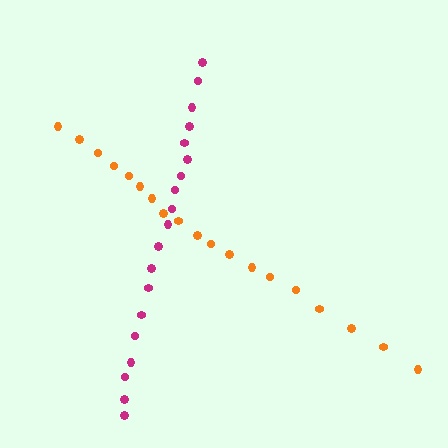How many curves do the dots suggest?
There are 2 distinct paths.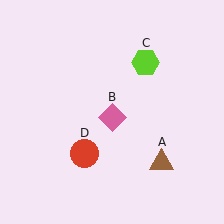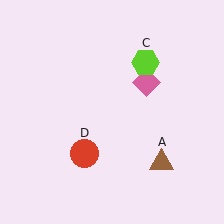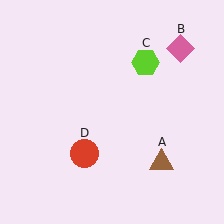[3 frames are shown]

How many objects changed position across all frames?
1 object changed position: pink diamond (object B).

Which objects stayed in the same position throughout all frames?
Brown triangle (object A) and lime hexagon (object C) and red circle (object D) remained stationary.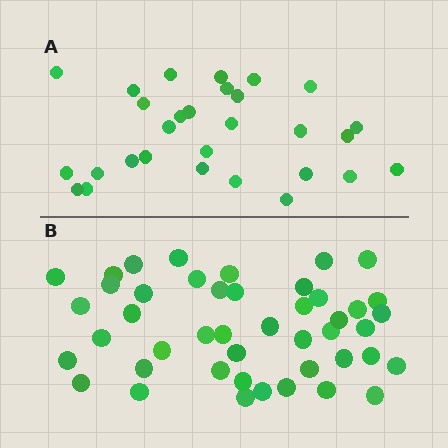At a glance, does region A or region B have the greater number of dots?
Region B (the bottom region) has more dots.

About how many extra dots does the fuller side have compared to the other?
Region B has approximately 15 more dots than region A.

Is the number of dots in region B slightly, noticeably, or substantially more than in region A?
Region B has substantially more. The ratio is roughly 1.6 to 1.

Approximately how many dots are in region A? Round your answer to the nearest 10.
About 30 dots. (The exact count is 29, which rounds to 30.)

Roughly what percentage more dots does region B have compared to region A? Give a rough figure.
About 55% more.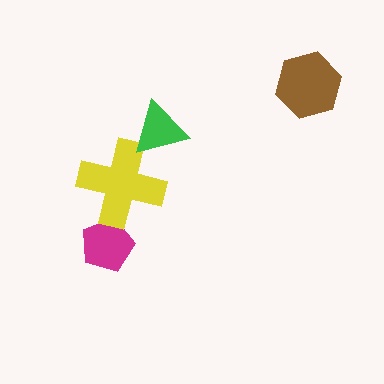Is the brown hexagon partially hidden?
No, no other shape covers it.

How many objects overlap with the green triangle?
1 object overlaps with the green triangle.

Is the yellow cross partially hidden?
Yes, it is partially covered by another shape.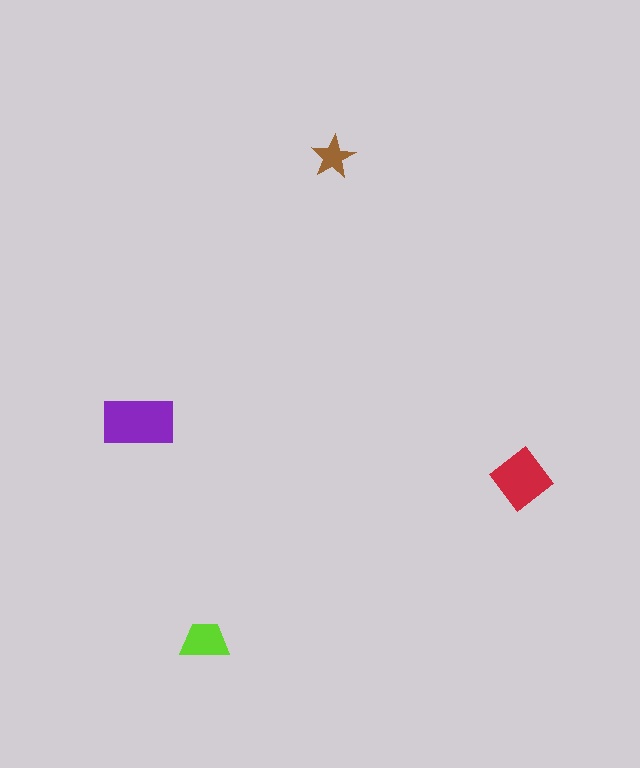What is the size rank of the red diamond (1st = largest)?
2nd.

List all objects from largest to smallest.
The purple rectangle, the red diamond, the lime trapezoid, the brown star.